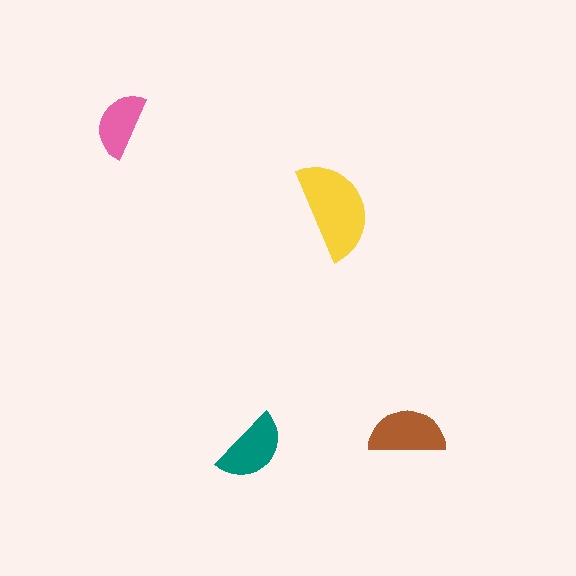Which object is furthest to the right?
The brown semicircle is rightmost.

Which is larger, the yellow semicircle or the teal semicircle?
The yellow one.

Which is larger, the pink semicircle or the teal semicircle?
The teal one.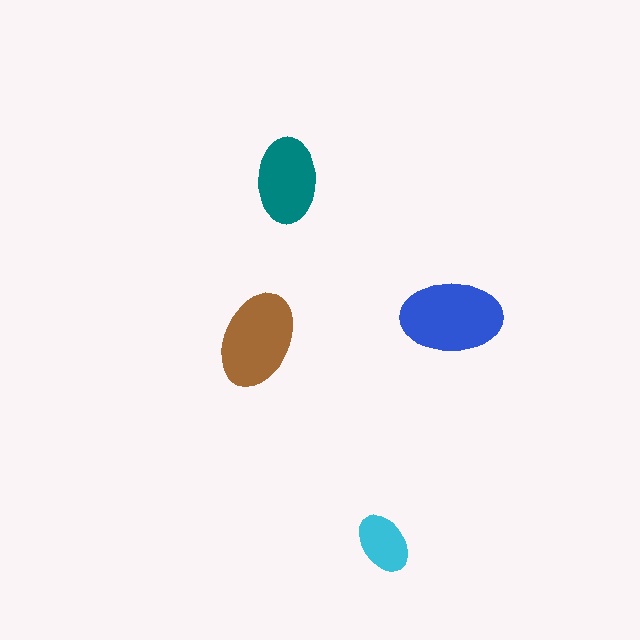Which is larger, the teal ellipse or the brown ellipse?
The brown one.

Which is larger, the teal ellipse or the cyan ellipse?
The teal one.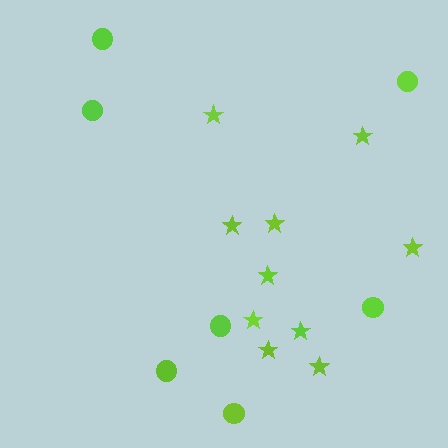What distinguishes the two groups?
There are 2 groups: one group of stars (10) and one group of circles (7).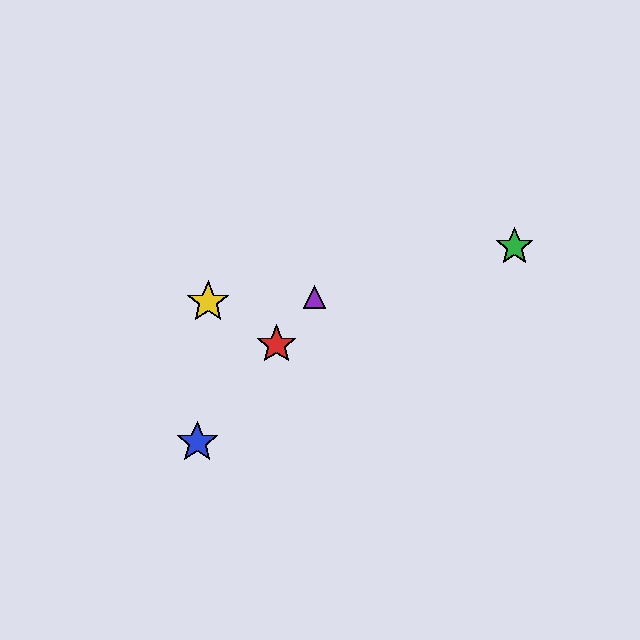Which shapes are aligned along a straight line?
The red star, the blue star, the purple triangle are aligned along a straight line.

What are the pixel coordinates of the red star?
The red star is at (276, 344).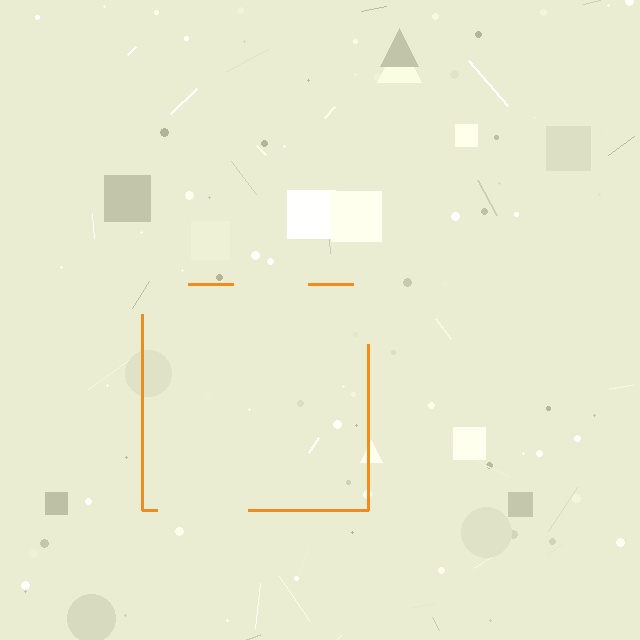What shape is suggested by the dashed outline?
The dashed outline suggests a square.